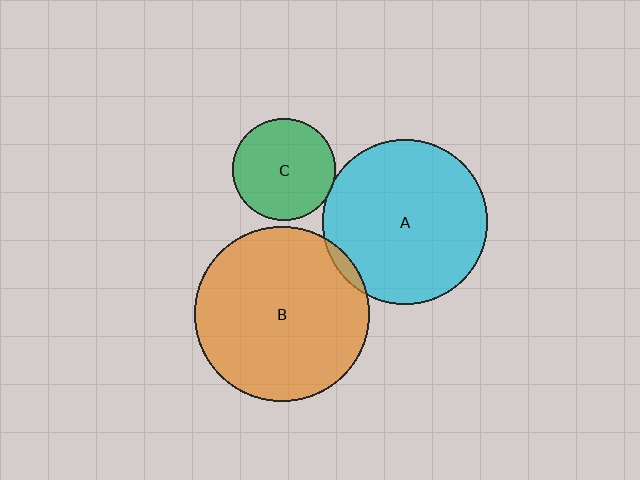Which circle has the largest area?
Circle B (orange).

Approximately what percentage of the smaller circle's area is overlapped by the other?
Approximately 5%.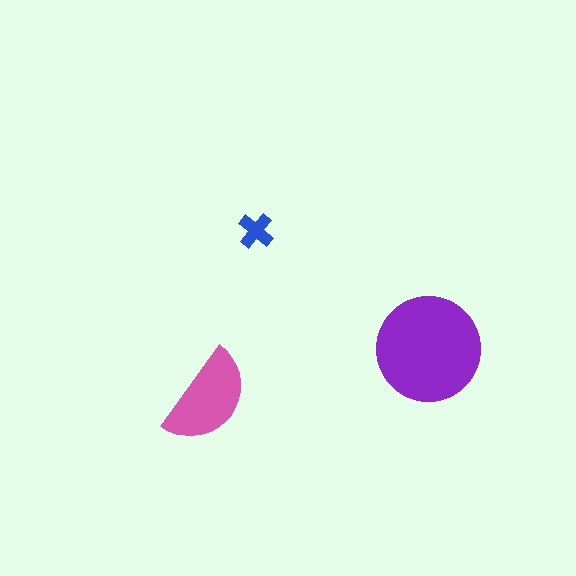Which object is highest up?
The blue cross is topmost.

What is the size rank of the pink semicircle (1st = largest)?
2nd.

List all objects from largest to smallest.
The purple circle, the pink semicircle, the blue cross.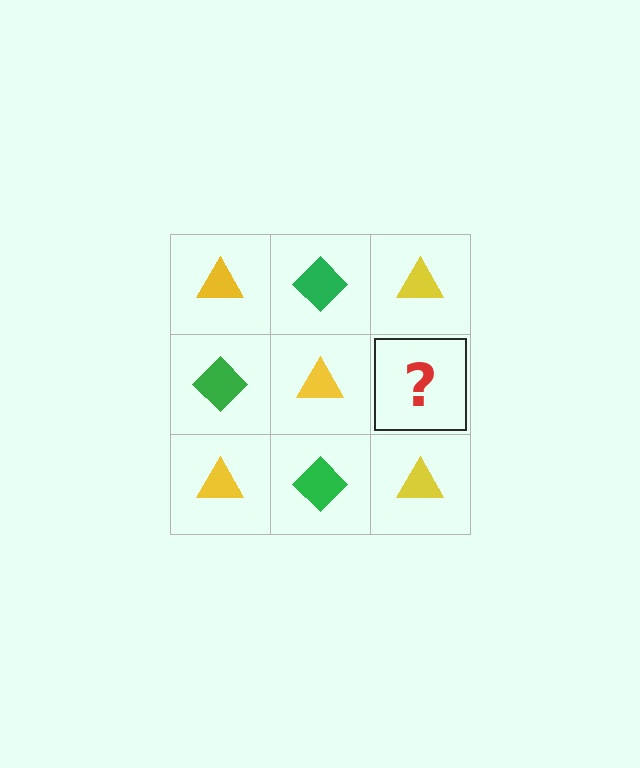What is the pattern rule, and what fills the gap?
The rule is that it alternates yellow triangle and green diamond in a checkerboard pattern. The gap should be filled with a green diamond.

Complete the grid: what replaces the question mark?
The question mark should be replaced with a green diamond.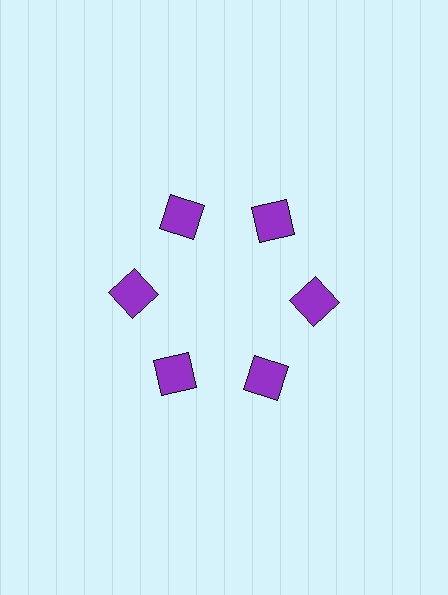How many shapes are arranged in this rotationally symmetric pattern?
There are 6 shapes, arranged in 6 groups of 1.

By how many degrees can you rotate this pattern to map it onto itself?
The pattern maps onto itself every 60 degrees of rotation.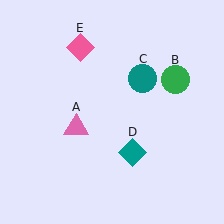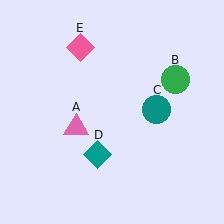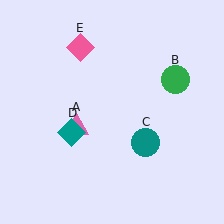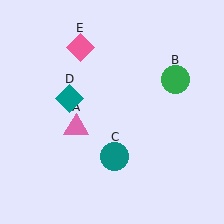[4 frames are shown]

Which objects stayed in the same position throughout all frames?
Pink triangle (object A) and green circle (object B) and pink diamond (object E) remained stationary.